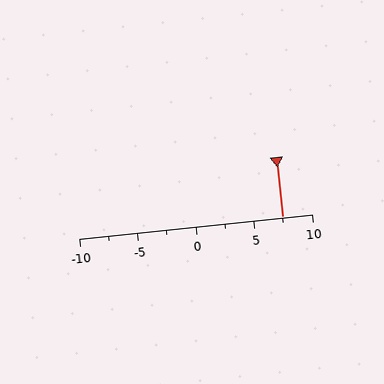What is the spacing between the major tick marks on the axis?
The major ticks are spaced 5 apart.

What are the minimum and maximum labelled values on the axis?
The axis runs from -10 to 10.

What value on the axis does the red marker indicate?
The marker indicates approximately 7.5.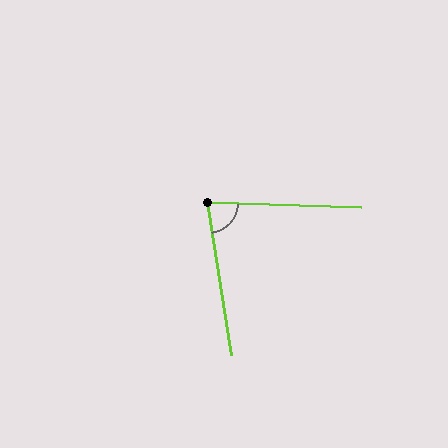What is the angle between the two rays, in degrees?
Approximately 79 degrees.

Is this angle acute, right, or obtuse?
It is acute.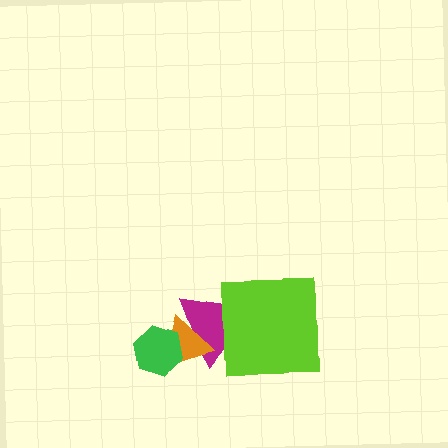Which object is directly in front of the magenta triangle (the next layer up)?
The orange triangle is directly in front of the magenta triangle.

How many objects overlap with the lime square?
1 object overlaps with the lime square.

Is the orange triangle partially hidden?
Yes, it is partially covered by another shape.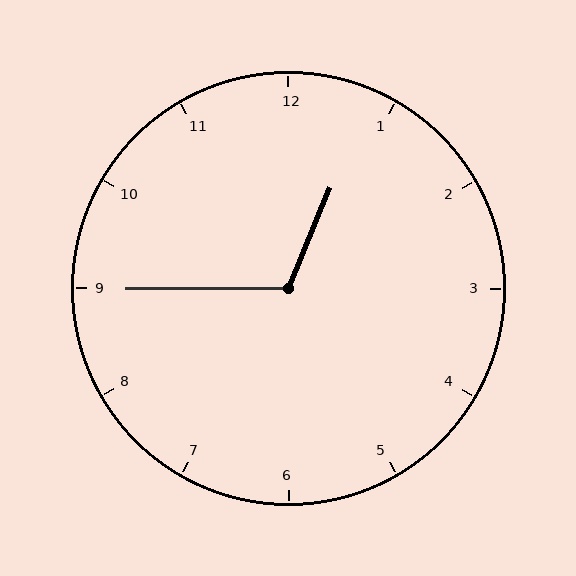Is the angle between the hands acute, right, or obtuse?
It is obtuse.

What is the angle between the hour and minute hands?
Approximately 112 degrees.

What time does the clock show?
12:45.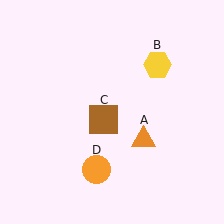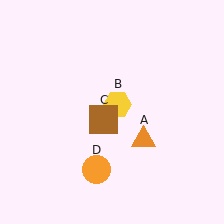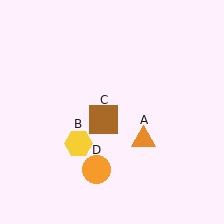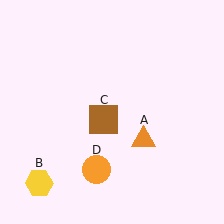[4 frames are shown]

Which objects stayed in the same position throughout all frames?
Orange triangle (object A) and brown square (object C) and orange circle (object D) remained stationary.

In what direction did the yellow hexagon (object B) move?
The yellow hexagon (object B) moved down and to the left.